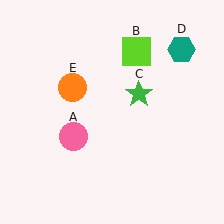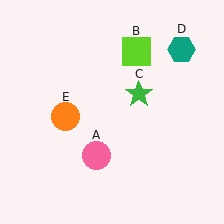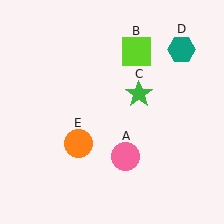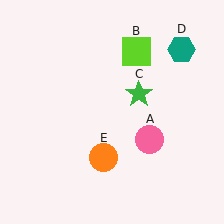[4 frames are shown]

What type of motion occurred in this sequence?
The pink circle (object A), orange circle (object E) rotated counterclockwise around the center of the scene.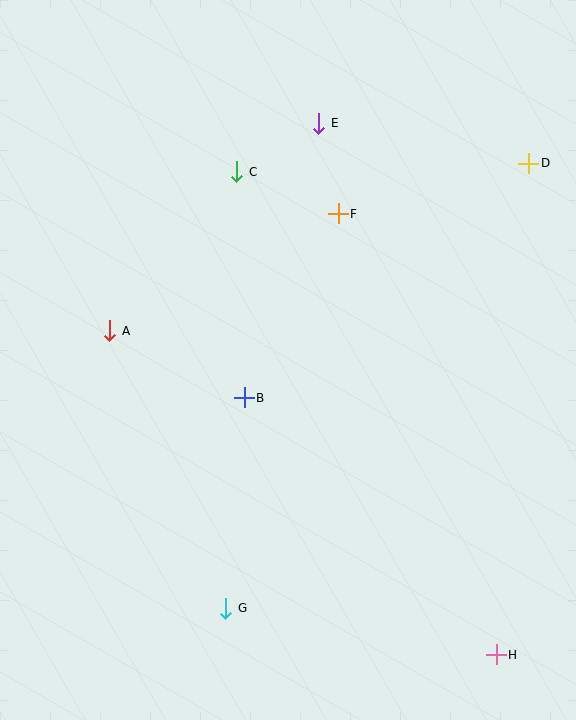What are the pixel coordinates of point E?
Point E is at (319, 123).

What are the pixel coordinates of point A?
Point A is at (110, 331).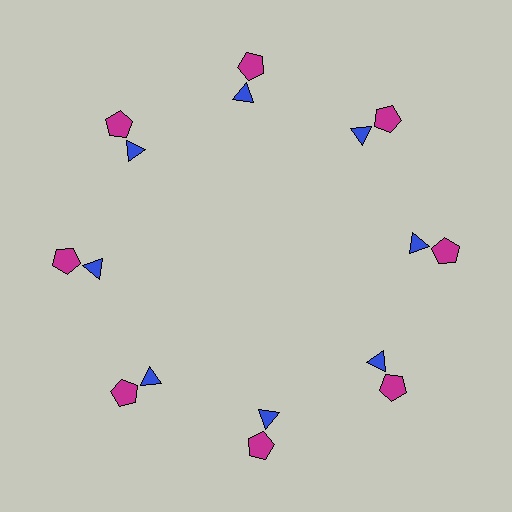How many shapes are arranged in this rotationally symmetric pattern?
There are 16 shapes, arranged in 8 groups of 2.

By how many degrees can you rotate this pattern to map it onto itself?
The pattern maps onto itself every 45 degrees of rotation.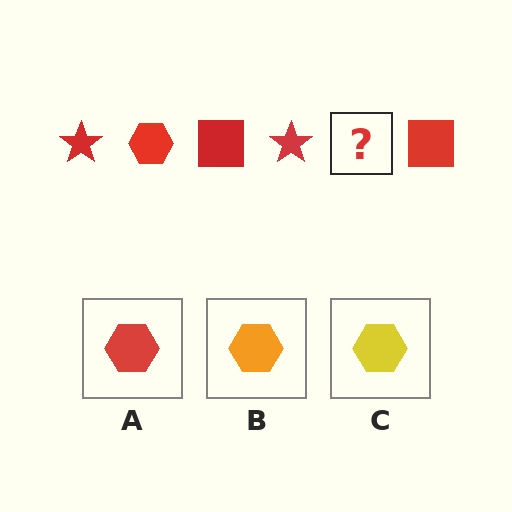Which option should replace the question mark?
Option A.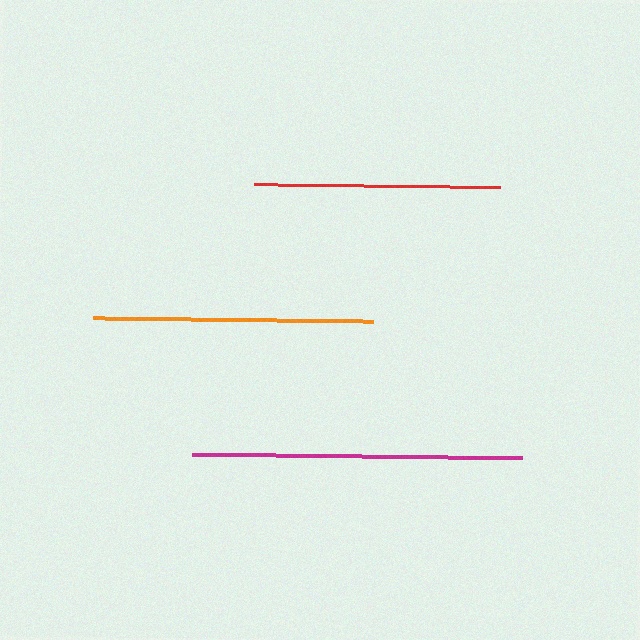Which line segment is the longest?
The magenta line is the longest at approximately 330 pixels.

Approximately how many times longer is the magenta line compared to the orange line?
The magenta line is approximately 1.2 times the length of the orange line.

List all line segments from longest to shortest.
From longest to shortest: magenta, orange, red.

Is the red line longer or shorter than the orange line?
The orange line is longer than the red line.